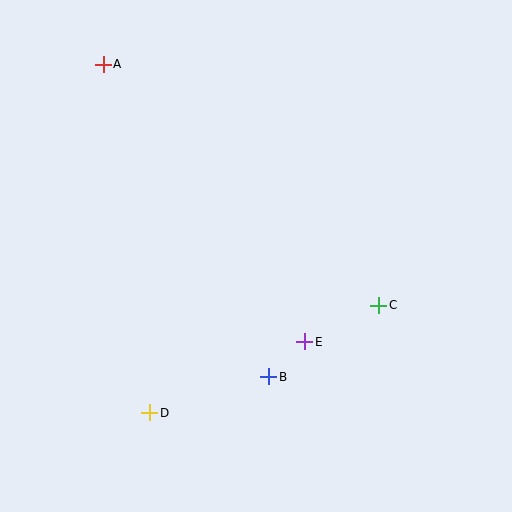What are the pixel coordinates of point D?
Point D is at (150, 413).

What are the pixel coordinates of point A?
Point A is at (103, 64).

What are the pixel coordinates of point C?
Point C is at (379, 305).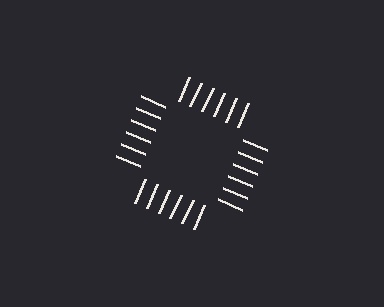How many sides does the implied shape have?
4 sides — the line-ends trace a square.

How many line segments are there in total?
24 — 6 along each of the 4 edges.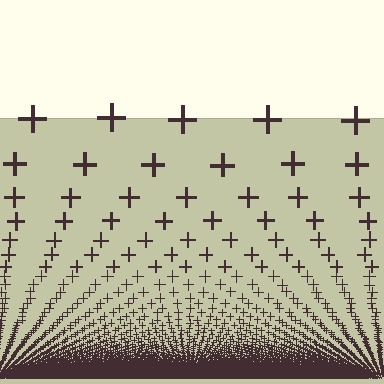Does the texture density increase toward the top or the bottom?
Density increases toward the bottom.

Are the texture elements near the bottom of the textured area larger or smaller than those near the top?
Smaller. The gradient is inverted — elements near the bottom are smaller and denser.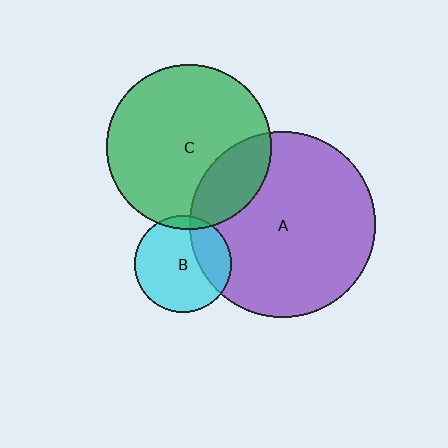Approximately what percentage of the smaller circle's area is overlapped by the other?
Approximately 25%.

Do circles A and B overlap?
Yes.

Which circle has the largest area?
Circle A (purple).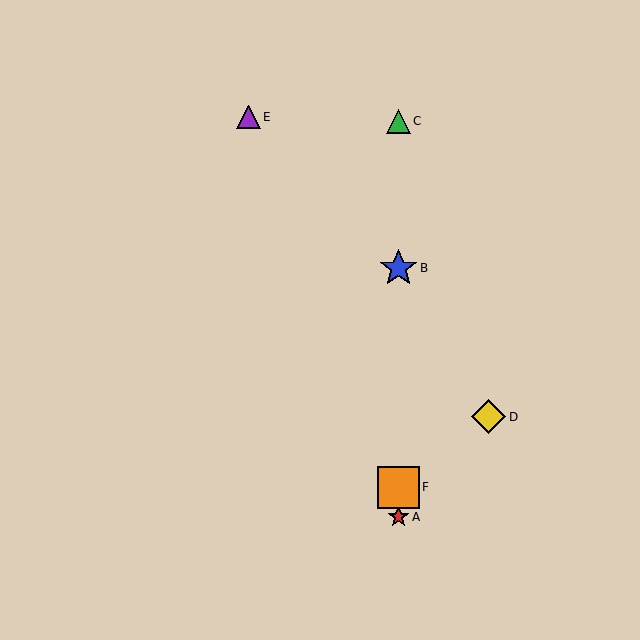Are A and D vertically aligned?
No, A is at x≈398 and D is at x≈488.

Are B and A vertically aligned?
Yes, both are at x≈398.